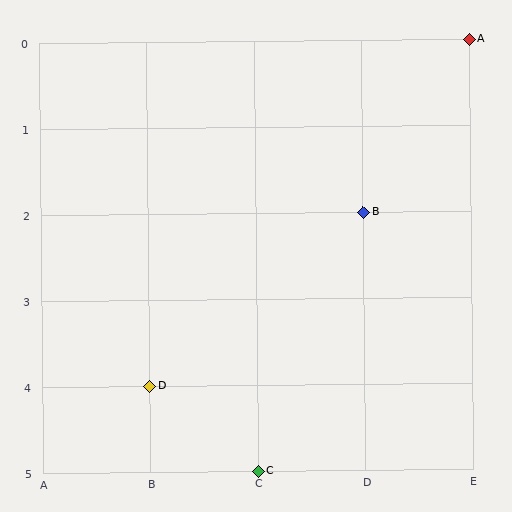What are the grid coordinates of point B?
Point B is at grid coordinates (D, 2).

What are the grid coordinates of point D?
Point D is at grid coordinates (B, 4).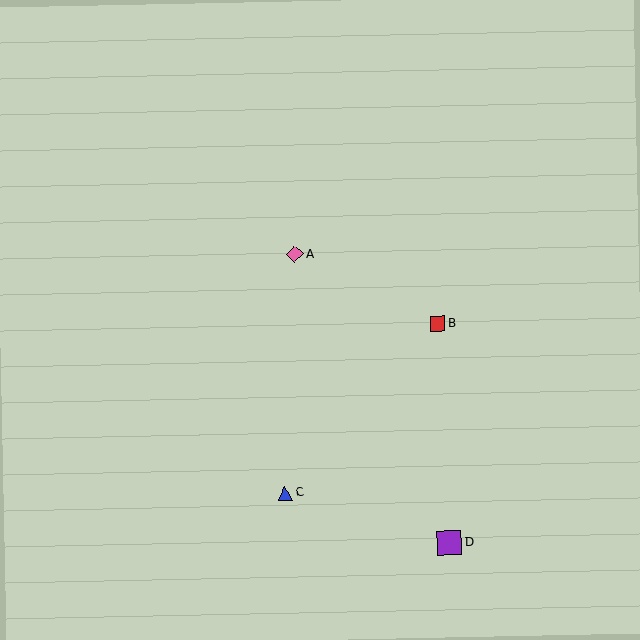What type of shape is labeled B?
Shape B is a red square.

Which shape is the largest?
The purple square (labeled D) is the largest.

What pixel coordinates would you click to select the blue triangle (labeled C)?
Click at (285, 493) to select the blue triangle C.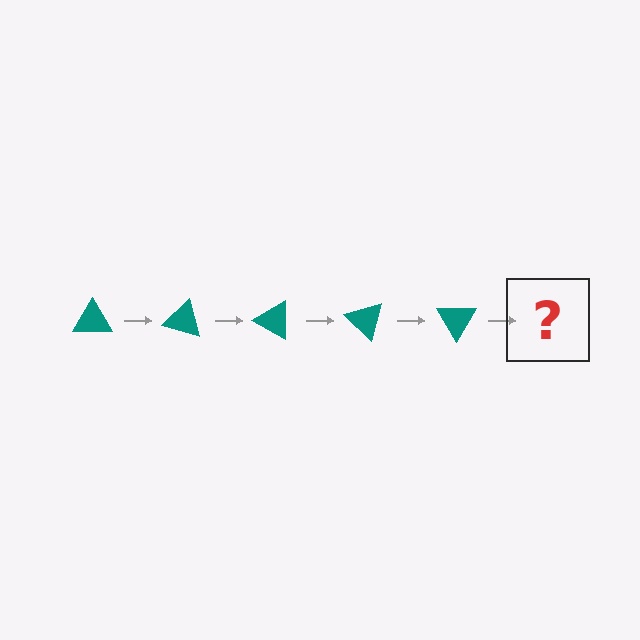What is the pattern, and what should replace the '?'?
The pattern is that the triangle rotates 15 degrees each step. The '?' should be a teal triangle rotated 75 degrees.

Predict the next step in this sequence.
The next step is a teal triangle rotated 75 degrees.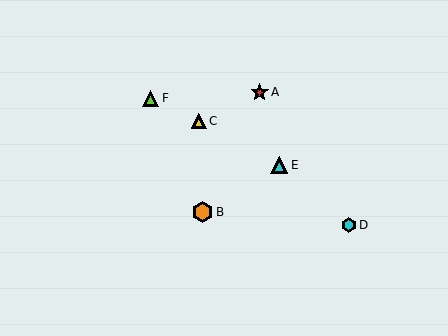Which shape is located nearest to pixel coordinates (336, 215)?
The cyan hexagon (labeled D) at (349, 225) is nearest to that location.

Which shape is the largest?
The orange hexagon (labeled B) is the largest.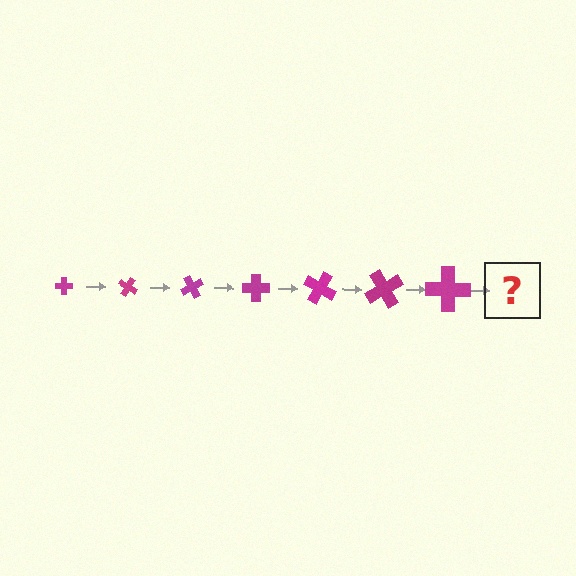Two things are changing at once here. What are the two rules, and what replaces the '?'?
The two rules are that the cross grows larger each step and it rotates 30 degrees each step. The '?' should be a cross, larger than the previous one and rotated 210 degrees from the start.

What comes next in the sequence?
The next element should be a cross, larger than the previous one and rotated 210 degrees from the start.